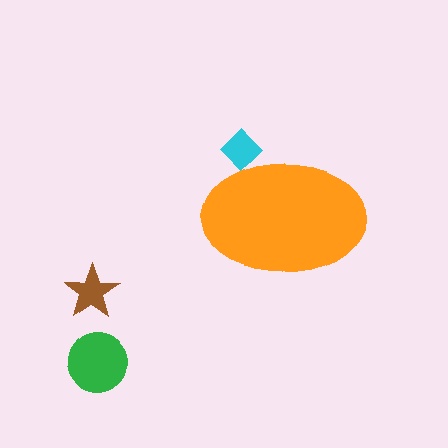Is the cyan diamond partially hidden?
Yes, the cyan diamond is partially hidden behind the orange ellipse.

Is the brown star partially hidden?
No, the brown star is fully visible.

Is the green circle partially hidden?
No, the green circle is fully visible.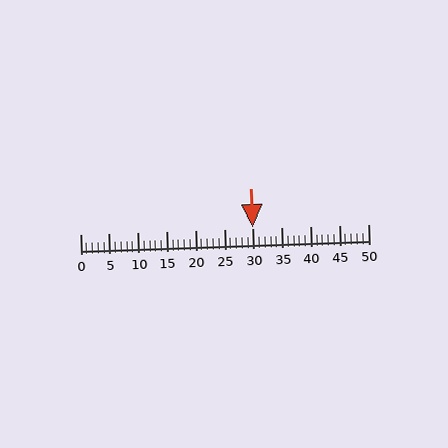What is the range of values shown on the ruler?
The ruler shows values from 0 to 50.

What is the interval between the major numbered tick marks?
The major tick marks are spaced 5 units apart.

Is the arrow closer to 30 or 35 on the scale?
The arrow is closer to 30.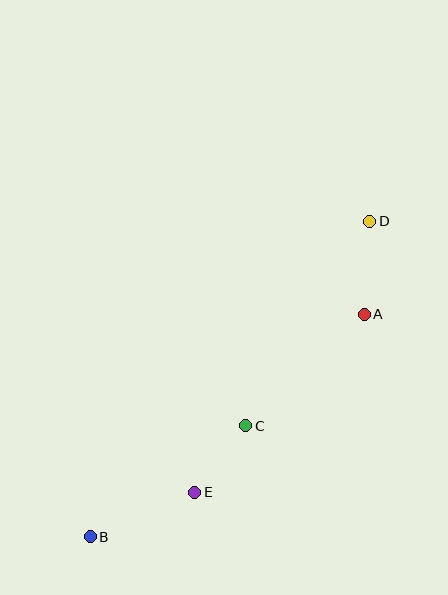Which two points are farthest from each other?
Points B and D are farthest from each other.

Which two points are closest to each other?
Points C and E are closest to each other.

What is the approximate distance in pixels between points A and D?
The distance between A and D is approximately 93 pixels.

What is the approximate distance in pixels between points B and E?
The distance between B and E is approximately 114 pixels.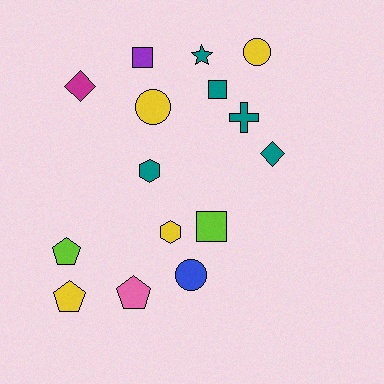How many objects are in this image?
There are 15 objects.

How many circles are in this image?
There are 3 circles.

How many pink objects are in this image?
There is 1 pink object.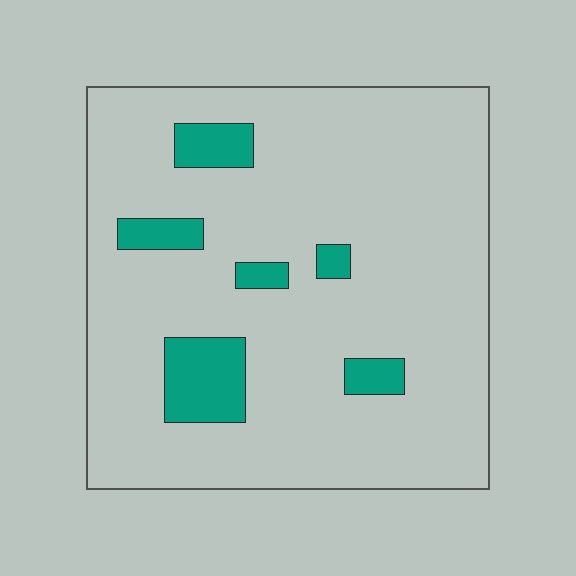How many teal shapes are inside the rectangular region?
6.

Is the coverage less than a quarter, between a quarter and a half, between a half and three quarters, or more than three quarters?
Less than a quarter.